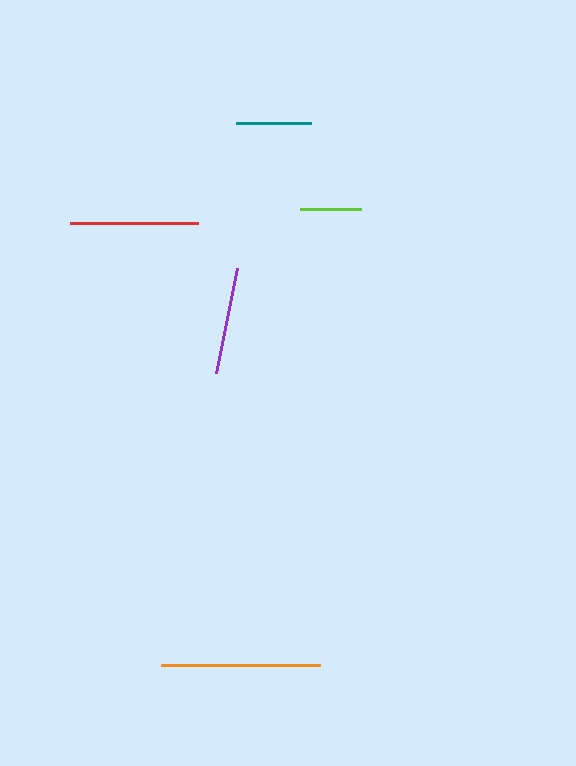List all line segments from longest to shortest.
From longest to shortest: orange, red, purple, teal, lime.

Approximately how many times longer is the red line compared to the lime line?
The red line is approximately 2.1 times the length of the lime line.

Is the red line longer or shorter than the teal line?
The red line is longer than the teal line.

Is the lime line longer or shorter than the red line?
The red line is longer than the lime line.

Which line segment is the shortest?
The lime line is the shortest at approximately 61 pixels.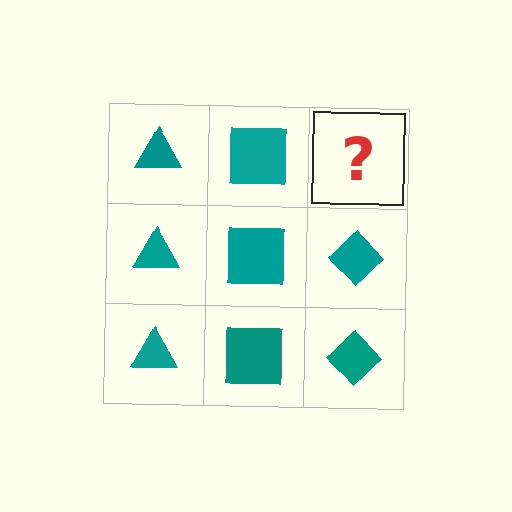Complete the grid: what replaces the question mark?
The question mark should be replaced with a teal diamond.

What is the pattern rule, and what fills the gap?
The rule is that each column has a consistent shape. The gap should be filled with a teal diamond.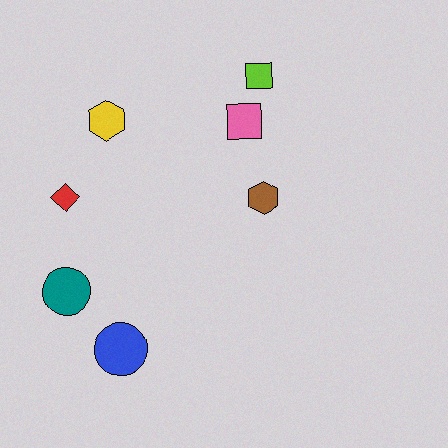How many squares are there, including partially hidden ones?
There are 2 squares.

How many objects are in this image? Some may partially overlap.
There are 7 objects.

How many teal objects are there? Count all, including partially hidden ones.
There is 1 teal object.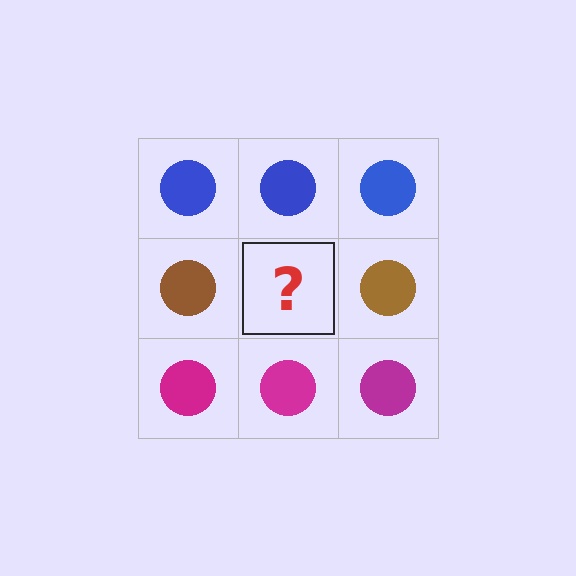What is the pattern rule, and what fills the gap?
The rule is that each row has a consistent color. The gap should be filled with a brown circle.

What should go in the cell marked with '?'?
The missing cell should contain a brown circle.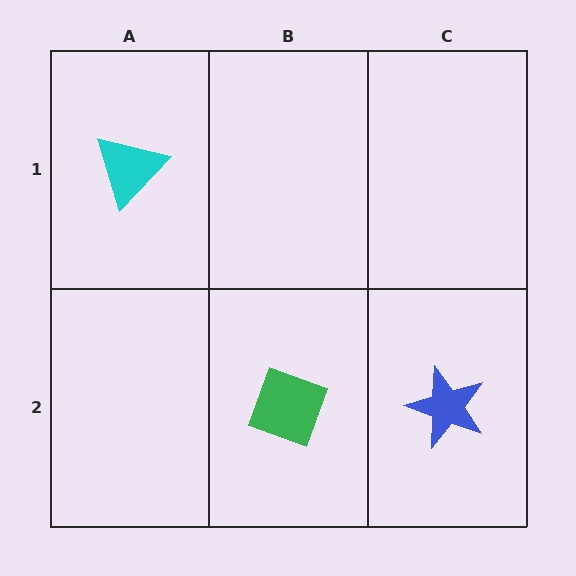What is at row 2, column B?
A green diamond.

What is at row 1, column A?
A cyan triangle.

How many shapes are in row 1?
1 shape.